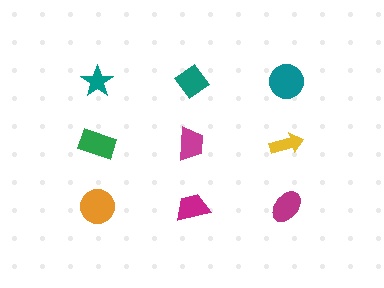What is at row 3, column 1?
An orange circle.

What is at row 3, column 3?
A magenta ellipse.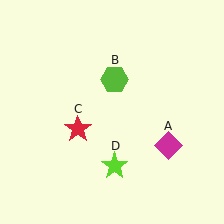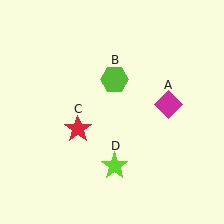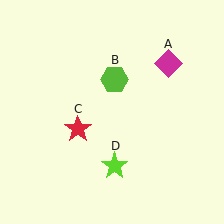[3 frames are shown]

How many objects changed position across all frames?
1 object changed position: magenta diamond (object A).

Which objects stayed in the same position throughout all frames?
Lime hexagon (object B) and red star (object C) and lime star (object D) remained stationary.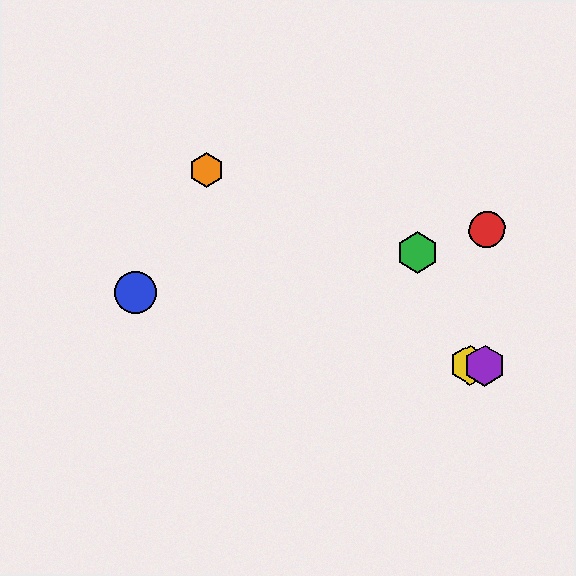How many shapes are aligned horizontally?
2 shapes (the yellow hexagon, the purple hexagon) are aligned horizontally.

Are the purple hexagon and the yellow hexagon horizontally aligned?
Yes, both are at y≈365.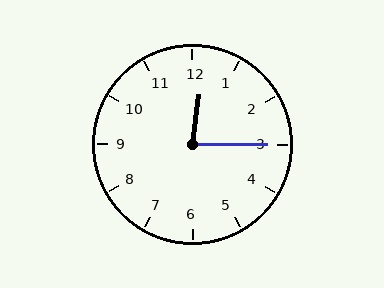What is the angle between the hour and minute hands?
Approximately 82 degrees.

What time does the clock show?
12:15.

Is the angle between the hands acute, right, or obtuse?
It is acute.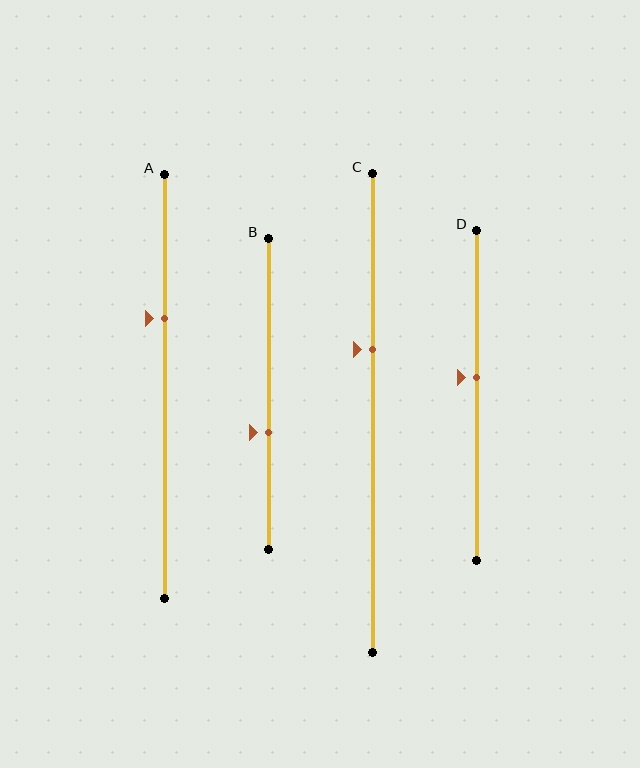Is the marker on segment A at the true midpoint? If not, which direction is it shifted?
No, the marker on segment A is shifted upward by about 16% of the segment length.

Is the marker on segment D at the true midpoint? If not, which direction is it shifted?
No, the marker on segment D is shifted upward by about 5% of the segment length.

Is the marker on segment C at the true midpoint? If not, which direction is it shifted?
No, the marker on segment C is shifted upward by about 13% of the segment length.